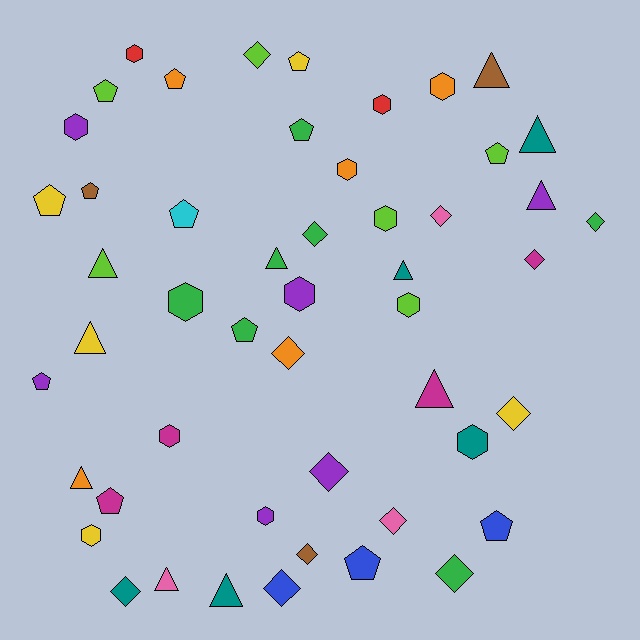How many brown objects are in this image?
There are 3 brown objects.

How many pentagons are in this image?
There are 13 pentagons.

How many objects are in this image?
There are 50 objects.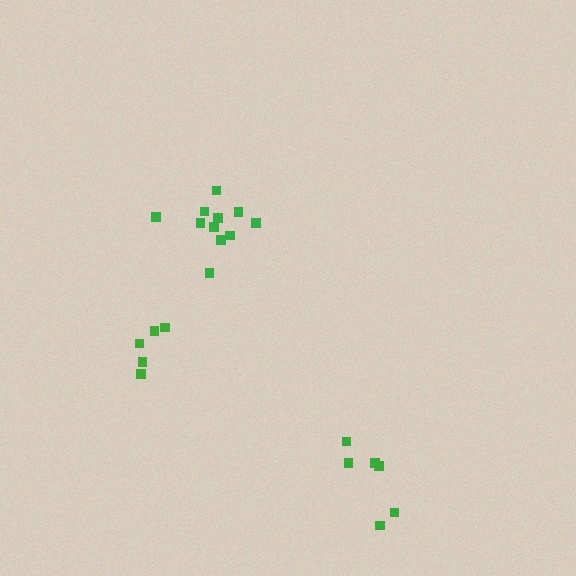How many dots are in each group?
Group 1: 5 dots, Group 2: 11 dots, Group 3: 6 dots (22 total).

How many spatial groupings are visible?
There are 3 spatial groupings.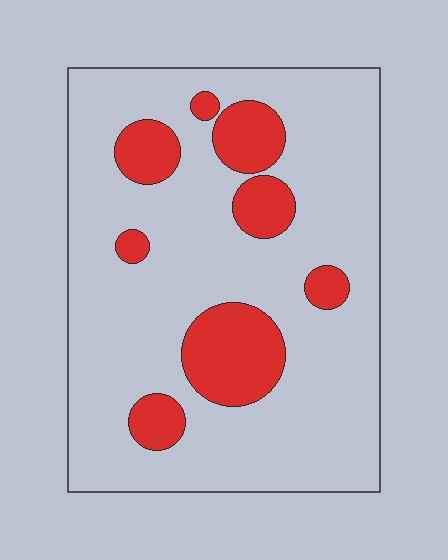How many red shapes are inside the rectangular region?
8.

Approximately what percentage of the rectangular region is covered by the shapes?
Approximately 20%.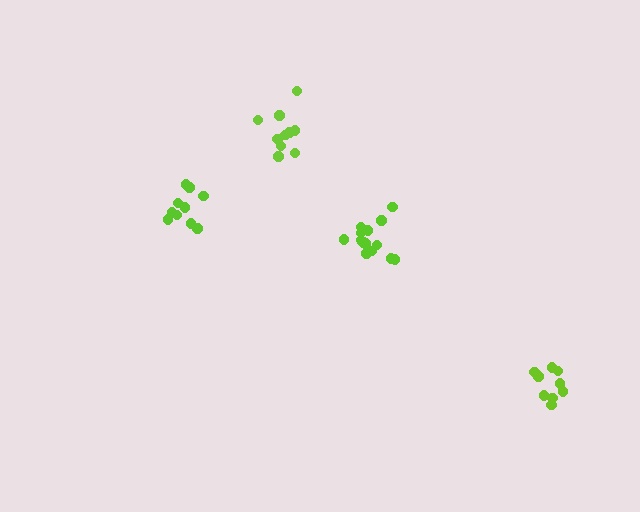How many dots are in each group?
Group 1: 9 dots, Group 2: 10 dots, Group 3: 15 dots, Group 4: 10 dots (44 total).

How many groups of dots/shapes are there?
There are 4 groups.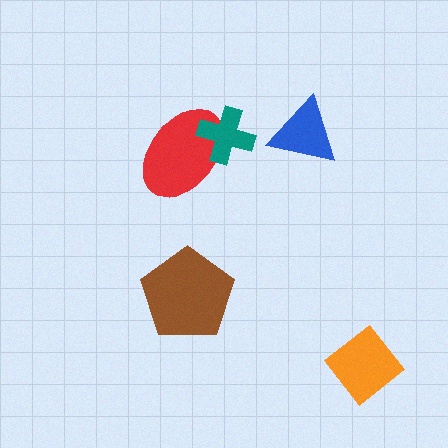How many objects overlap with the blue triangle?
0 objects overlap with the blue triangle.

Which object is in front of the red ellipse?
The teal cross is in front of the red ellipse.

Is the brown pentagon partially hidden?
No, no other shape covers it.